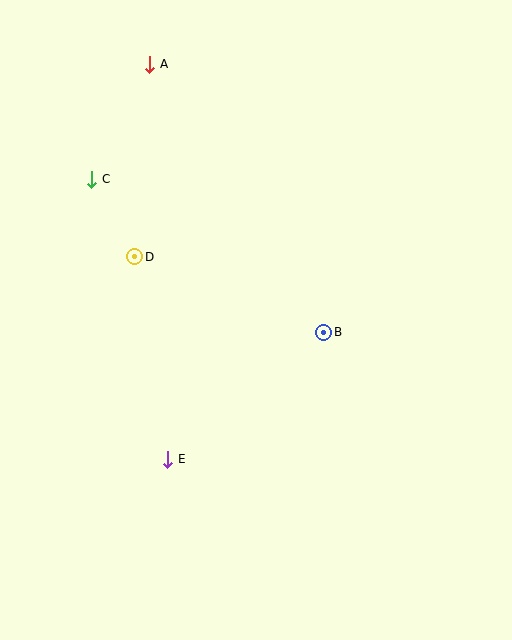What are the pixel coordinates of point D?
Point D is at (135, 257).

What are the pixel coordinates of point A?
Point A is at (150, 64).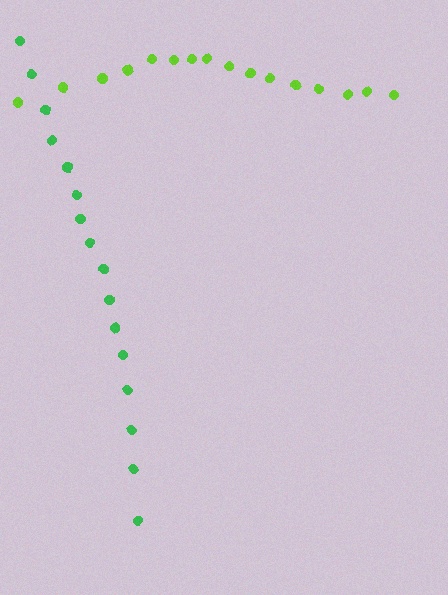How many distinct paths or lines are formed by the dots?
There are 2 distinct paths.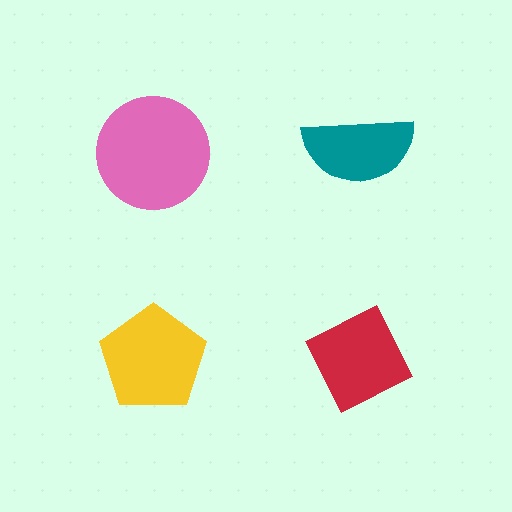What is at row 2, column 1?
A yellow pentagon.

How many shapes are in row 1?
2 shapes.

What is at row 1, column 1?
A pink circle.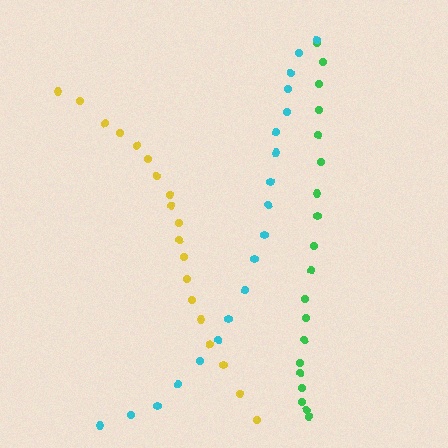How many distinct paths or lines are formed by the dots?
There are 3 distinct paths.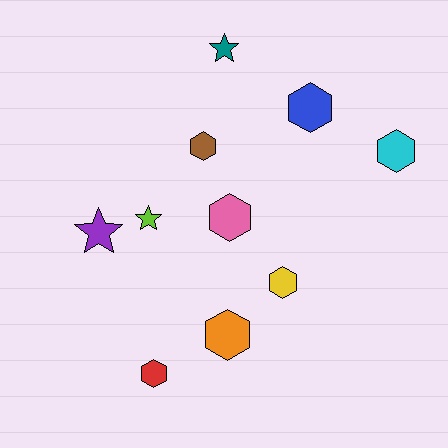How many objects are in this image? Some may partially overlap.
There are 10 objects.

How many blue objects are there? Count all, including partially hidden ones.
There is 1 blue object.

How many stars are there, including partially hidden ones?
There are 3 stars.